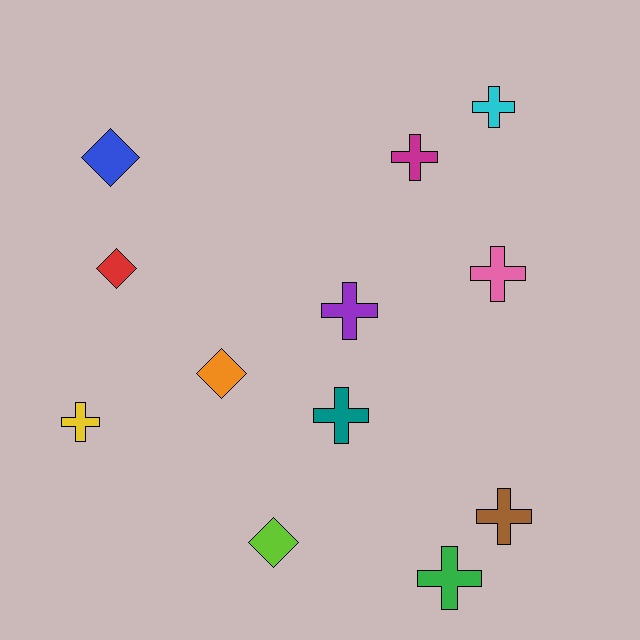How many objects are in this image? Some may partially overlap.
There are 12 objects.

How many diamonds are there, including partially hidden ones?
There are 4 diamonds.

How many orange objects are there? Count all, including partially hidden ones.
There is 1 orange object.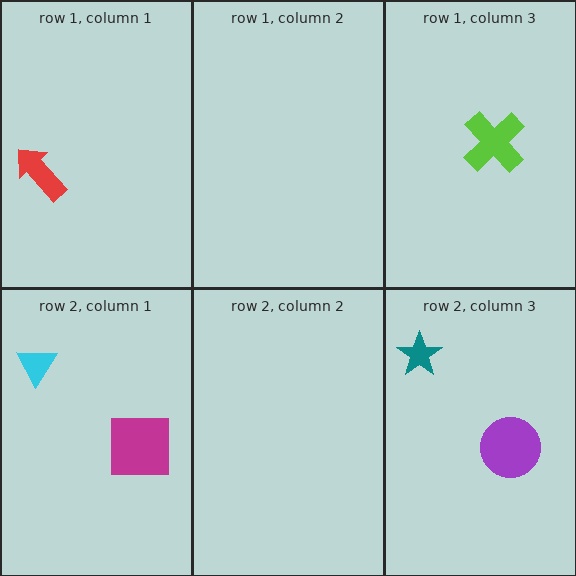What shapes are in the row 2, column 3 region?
The purple circle, the teal star.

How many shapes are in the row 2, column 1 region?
2.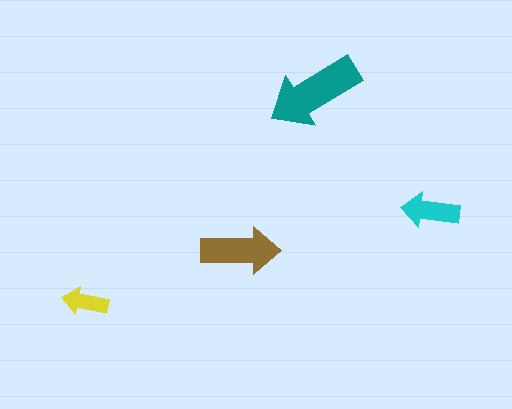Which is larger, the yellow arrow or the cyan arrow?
The cyan one.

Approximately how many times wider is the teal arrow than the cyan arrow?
About 1.5 times wider.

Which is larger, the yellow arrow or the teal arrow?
The teal one.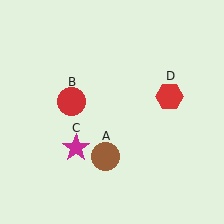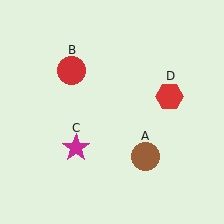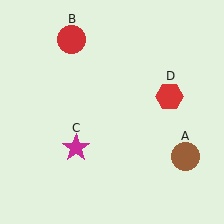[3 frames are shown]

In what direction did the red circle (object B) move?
The red circle (object B) moved up.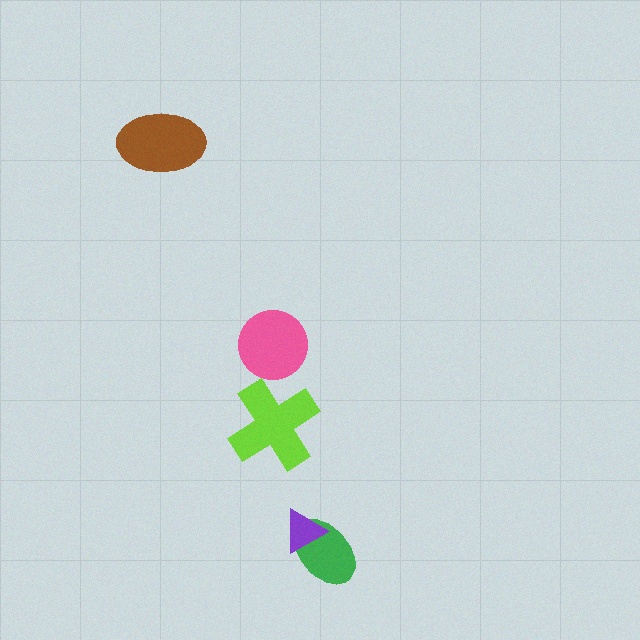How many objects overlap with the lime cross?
0 objects overlap with the lime cross.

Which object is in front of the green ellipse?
The purple triangle is in front of the green ellipse.